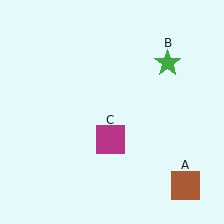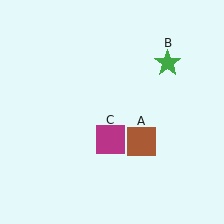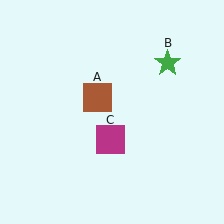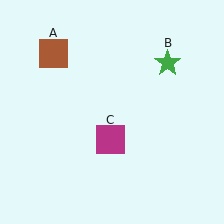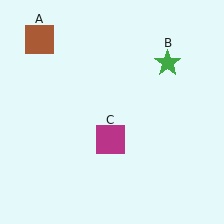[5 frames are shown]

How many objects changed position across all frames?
1 object changed position: brown square (object A).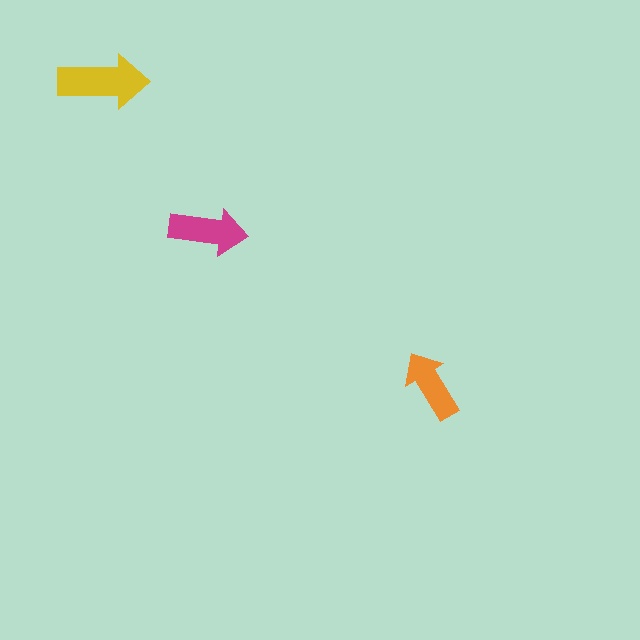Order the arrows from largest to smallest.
the yellow one, the magenta one, the orange one.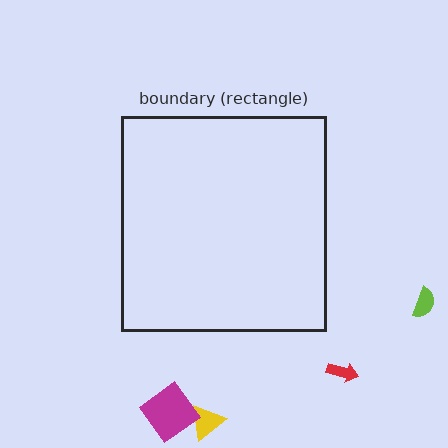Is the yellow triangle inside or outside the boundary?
Outside.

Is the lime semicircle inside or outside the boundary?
Outside.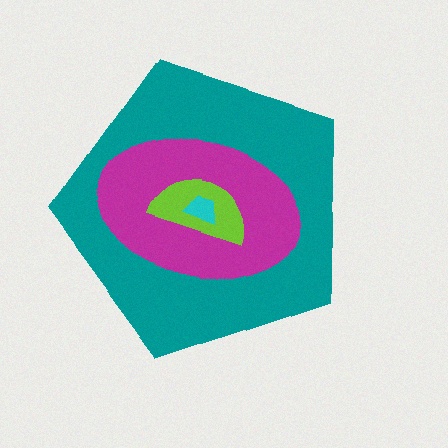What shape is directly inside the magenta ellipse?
The lime semicircle.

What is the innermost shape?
The cyan trapezoid.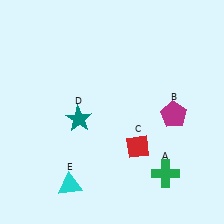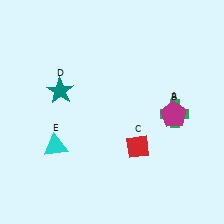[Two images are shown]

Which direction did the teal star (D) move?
The teal star (D) moved up.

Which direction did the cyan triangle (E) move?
The cyan triangle (E) moved up.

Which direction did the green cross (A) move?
The green cross (A) moved up.